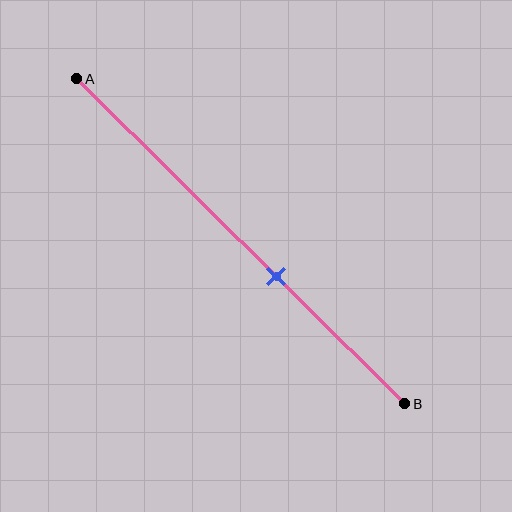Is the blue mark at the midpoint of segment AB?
No, the mark is at about 60% from A, not at the 50% midpoint.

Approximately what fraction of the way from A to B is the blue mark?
The blue mark is approximately 60% of the way from A to B.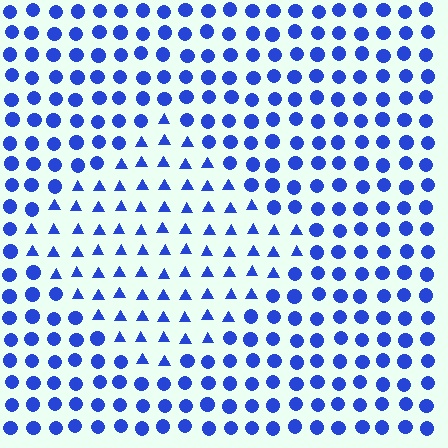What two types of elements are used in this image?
The image uses triangles inside the diamond region and circles outside it.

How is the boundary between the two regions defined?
The boundary is defined by a change in element shape: triangles inside vs. circles outside. All elements share the same color and spacing.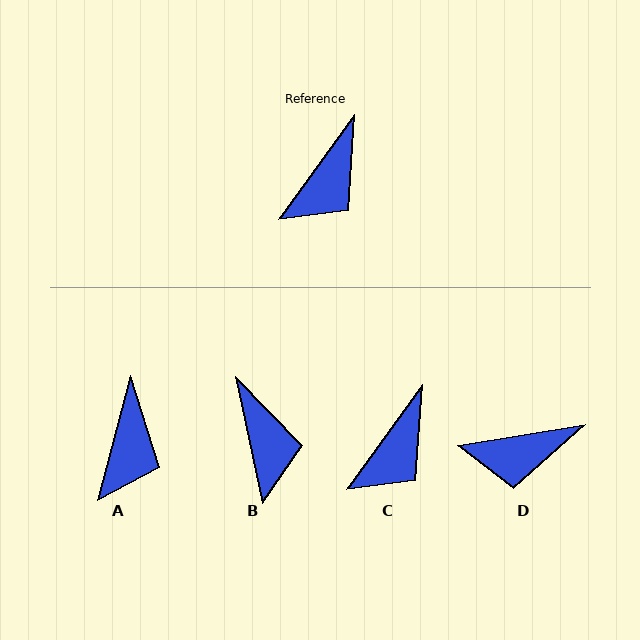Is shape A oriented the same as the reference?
No, it is off by about 21 degrees.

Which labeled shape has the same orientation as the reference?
C.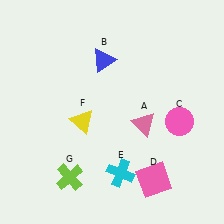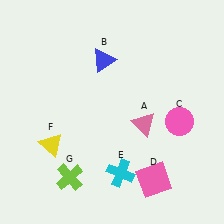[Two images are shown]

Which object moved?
The yellow triangle (F) moved left.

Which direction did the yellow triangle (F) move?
The yellow triangle (F) moved left.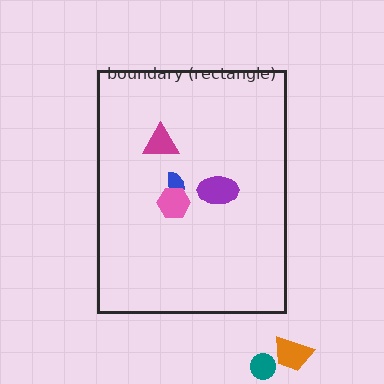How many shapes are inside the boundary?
4 inside, 2 outside.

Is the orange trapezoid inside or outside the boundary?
Outside.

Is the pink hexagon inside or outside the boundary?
Inside.